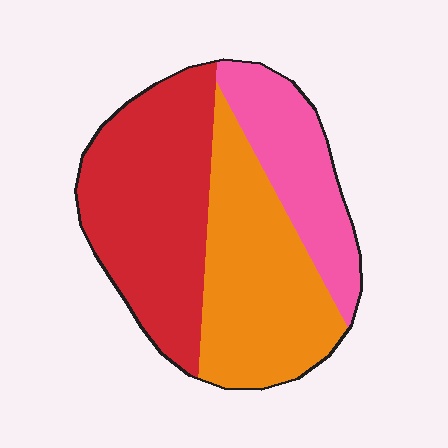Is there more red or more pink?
Red.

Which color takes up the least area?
Pink, at roughly 20%.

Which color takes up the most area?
Red, at roughly 40%.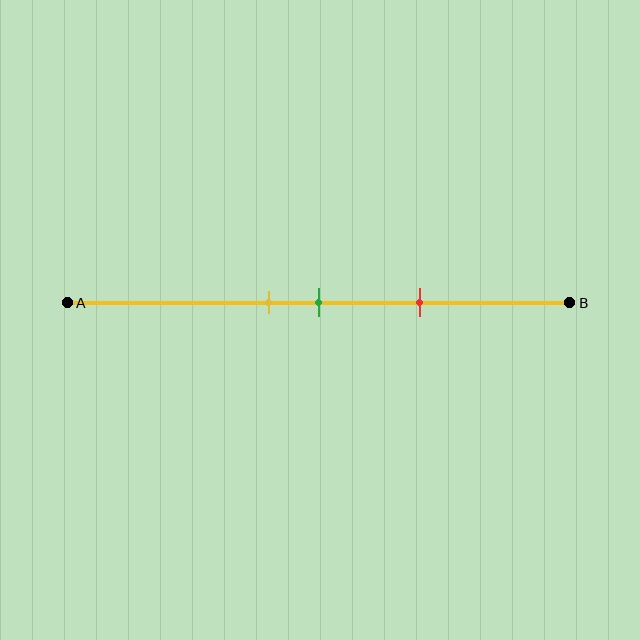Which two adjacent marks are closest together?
The yellow and green marks are the closest adjacent pair.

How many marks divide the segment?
There are 3 marks dividing the segment.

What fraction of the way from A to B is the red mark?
The red mark is approximately 70% (0.7) of the way from A to B.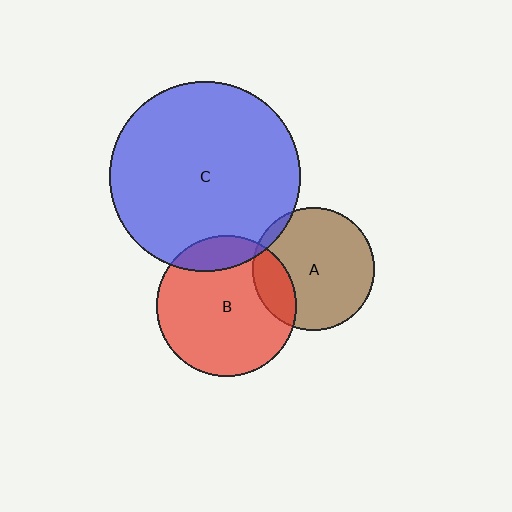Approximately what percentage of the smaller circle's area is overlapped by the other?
Approximately 15%.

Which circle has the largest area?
Circle C (blue).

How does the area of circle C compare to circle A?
Approximately 2.4 times.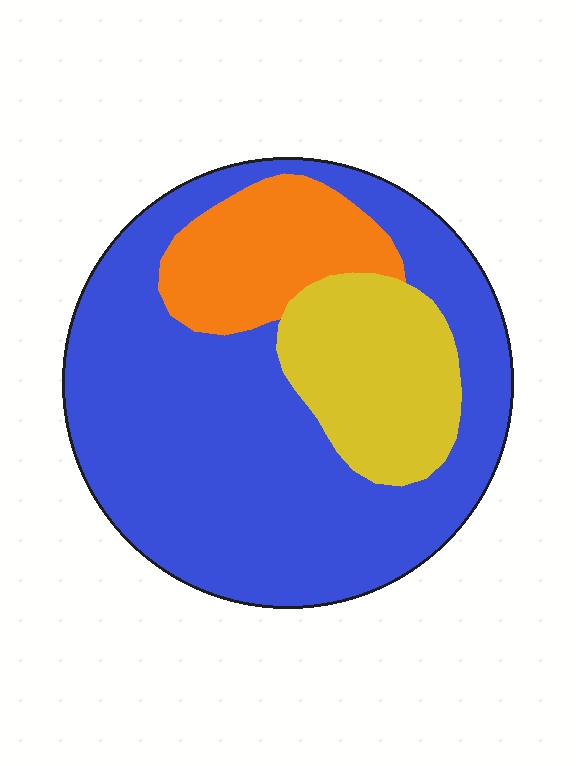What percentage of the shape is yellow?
Yellow covers 18% of the shape.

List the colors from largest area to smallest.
From largest to smallest: blue, yellow, orange.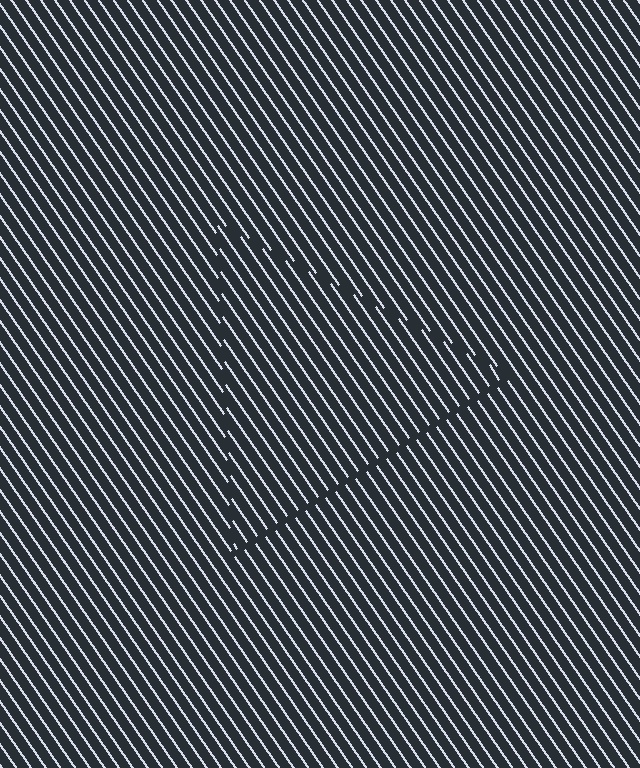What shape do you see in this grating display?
An illusory triangle. The interior of the shape contains the same grating, shifted by half a period — the contour is defined by the phase discontinuity where line-ends from the inner and outer gratings abut.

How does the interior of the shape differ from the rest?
The interior of the shape contains the same grating, shifted by half a period — the contour is defined by the phase discontinuity where line-ends from the inner and outer gratings abut.